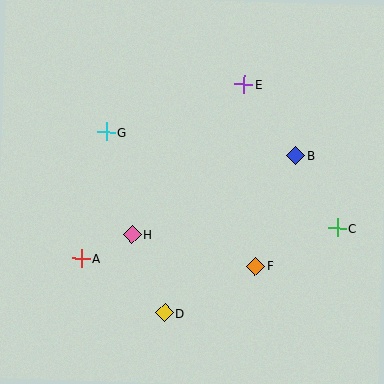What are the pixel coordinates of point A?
Point A is at (81, 259).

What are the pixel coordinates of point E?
Point E is at (244, 84).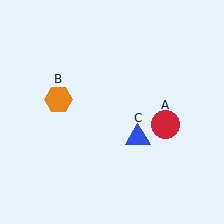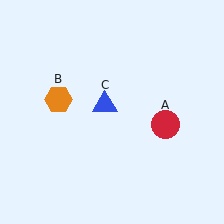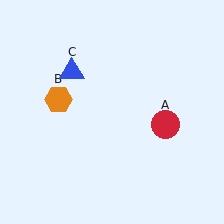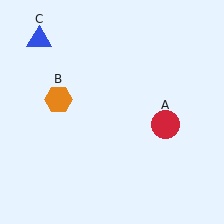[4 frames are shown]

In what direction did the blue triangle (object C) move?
The blue triangle (object C) moved up and to the left.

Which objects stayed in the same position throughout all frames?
Red circle (object A) and orange hexagon (object B) remained stationary.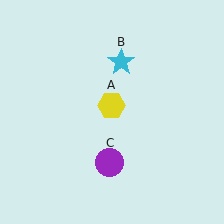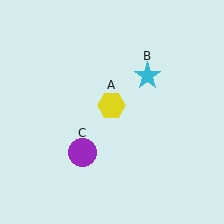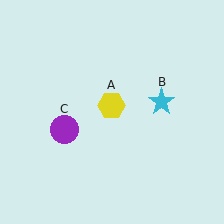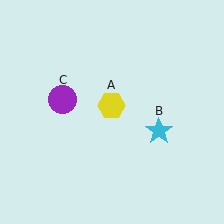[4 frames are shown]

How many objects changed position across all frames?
2 objects changed position: cyan star (object B), purple circle (object C).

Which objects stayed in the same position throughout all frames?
Yellow hexagon (object A) remained stationary.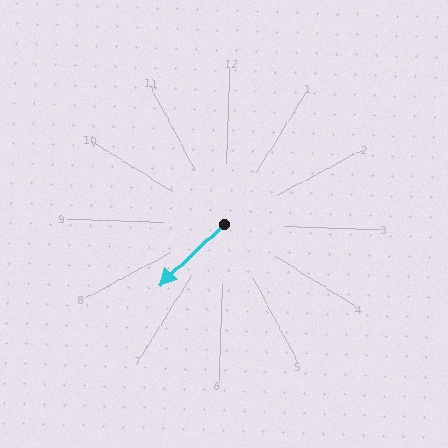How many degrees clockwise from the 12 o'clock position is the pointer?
Approximately 225 degrees.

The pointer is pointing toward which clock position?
Roughly 7 o'clock.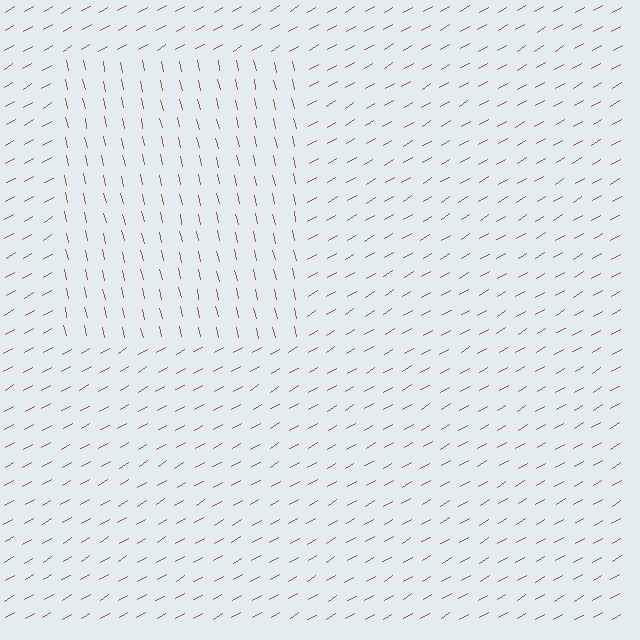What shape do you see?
I see a rectangle.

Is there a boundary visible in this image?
Yes, there is a texture boundary formed by a change in line orientation.